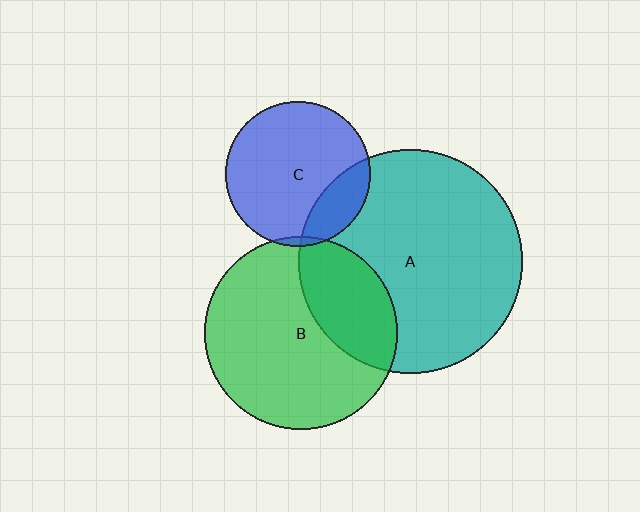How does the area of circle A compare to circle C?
Approximately 2.4 times.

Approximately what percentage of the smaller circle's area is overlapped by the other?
Approximately 20%.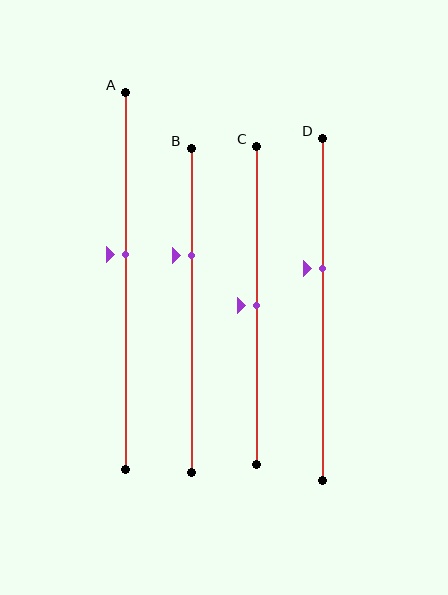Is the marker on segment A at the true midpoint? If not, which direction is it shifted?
No, the marker on segment A is shifted upward by about 7% of the segment length.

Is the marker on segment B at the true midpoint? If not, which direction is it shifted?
No, the marker on segment B is shifted upward by about 17% of the segment length.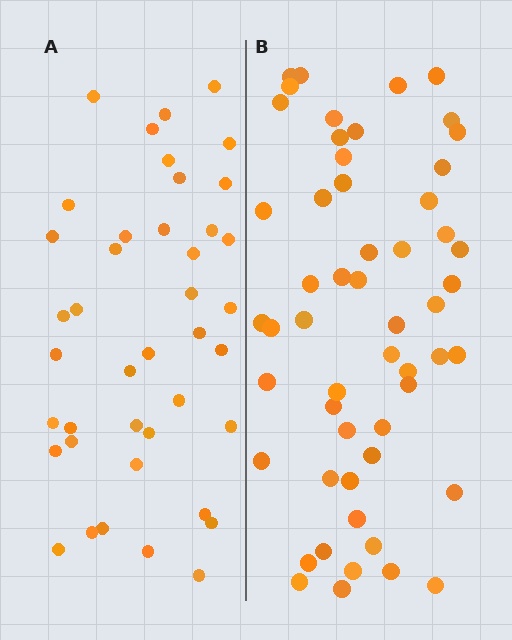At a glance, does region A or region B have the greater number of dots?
Region B (the right region) has more dots.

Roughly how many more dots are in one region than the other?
Region B has approximately 15 more dots than region A.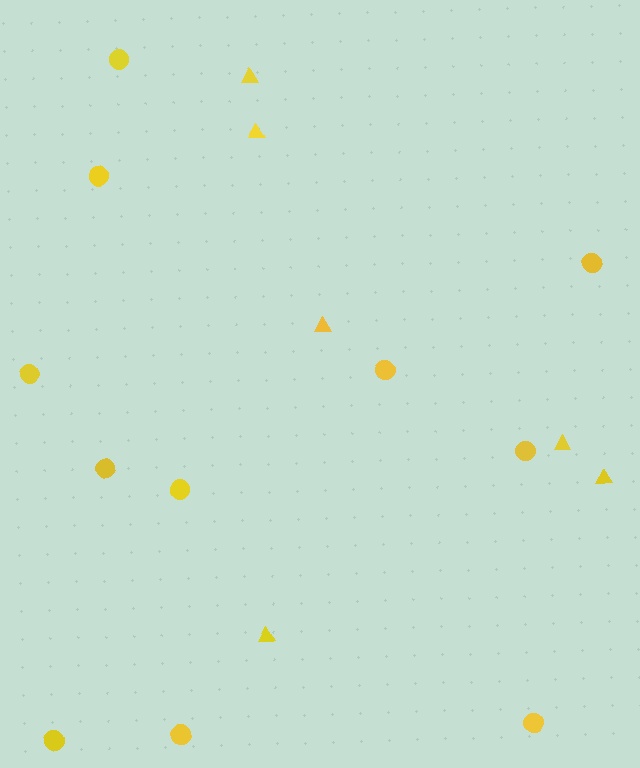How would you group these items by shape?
There are 2 groups: one group of triangles (6) and one group of circles (11).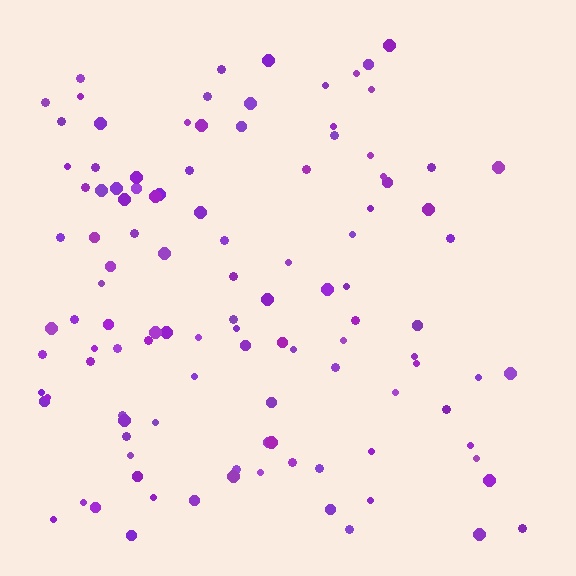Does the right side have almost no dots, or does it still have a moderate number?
Still a moderate number, just noticeably fewer than the left.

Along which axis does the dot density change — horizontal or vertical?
Horizontal.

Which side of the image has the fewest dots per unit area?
The right.